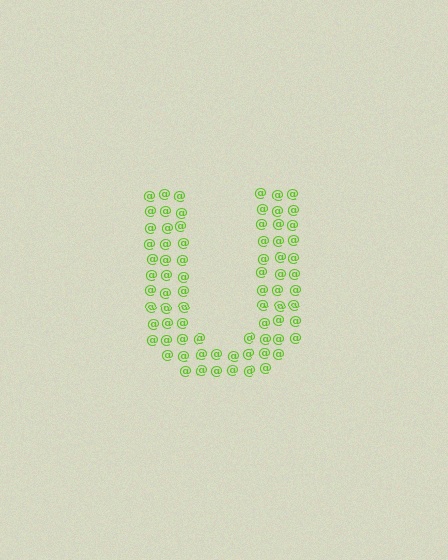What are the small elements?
The small elements are at signs.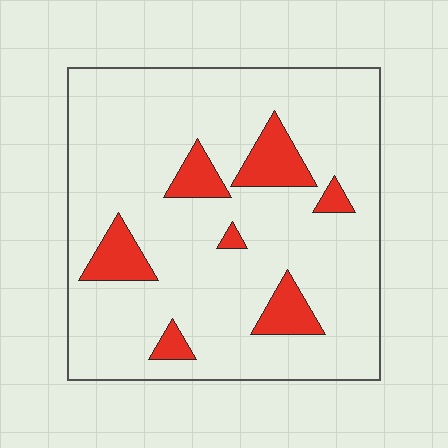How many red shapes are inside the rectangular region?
7.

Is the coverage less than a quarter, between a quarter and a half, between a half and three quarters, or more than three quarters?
Less than a quarter.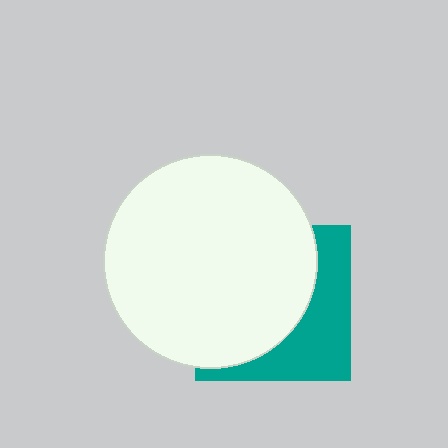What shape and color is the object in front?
The object in front is a white circle.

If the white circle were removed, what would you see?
You would see the complete teal square.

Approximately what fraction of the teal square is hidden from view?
Roughly 62% of the teal square is hidden behind the white circle.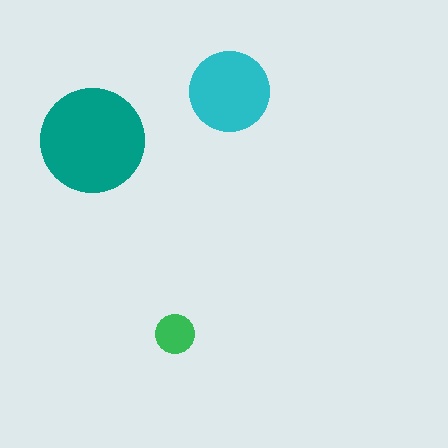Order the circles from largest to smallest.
the teal one, the cyan one, the green one.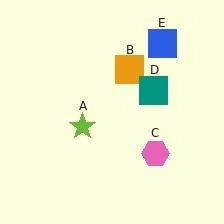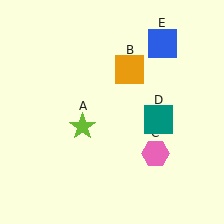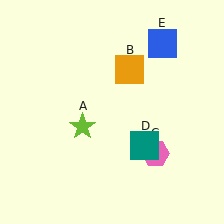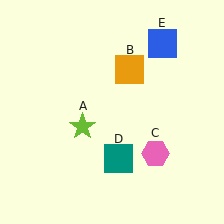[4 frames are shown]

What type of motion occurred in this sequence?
The teal square (object D) rotated clockwise around the center of the scene.